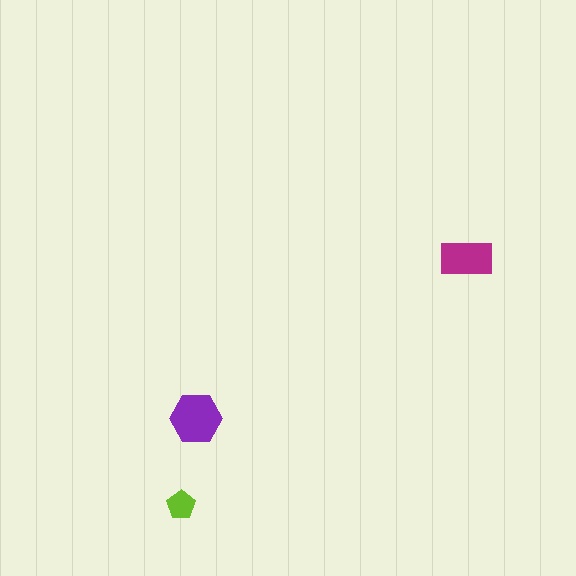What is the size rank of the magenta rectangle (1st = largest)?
2nd.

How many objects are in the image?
There are 3 objects in the image.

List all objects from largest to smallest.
The purple hexagon, the magenta rectangle, the lime pentagon.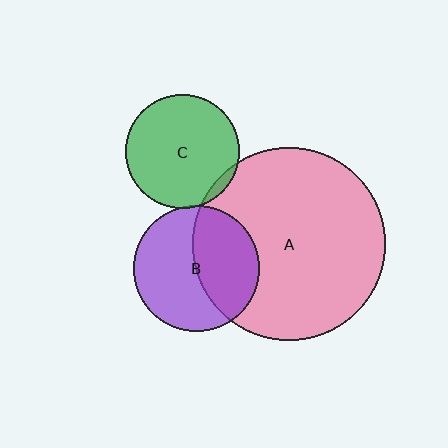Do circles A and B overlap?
Yes.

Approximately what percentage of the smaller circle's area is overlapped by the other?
Approximately 45%.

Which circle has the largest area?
Circle A (pink).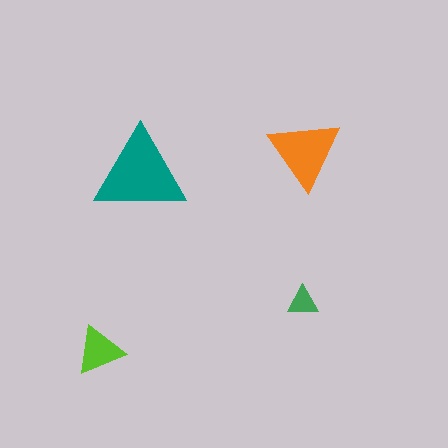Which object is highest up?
The orange triangle is topmost.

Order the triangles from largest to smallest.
the teal one, the orange one, the lime one, the green one.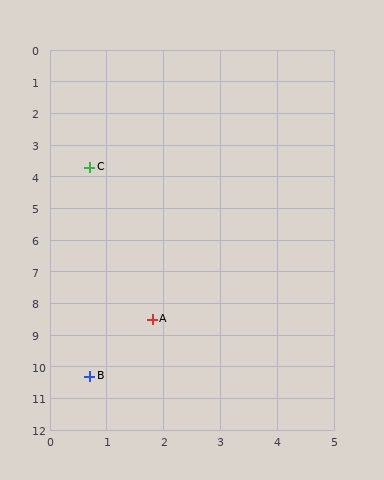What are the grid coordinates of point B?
Point B is at approximately (0.7, 10.3).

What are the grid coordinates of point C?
Point C is at approximately (0.7, 3.7).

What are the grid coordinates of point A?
Point A is at approximately (1.8, 8.5).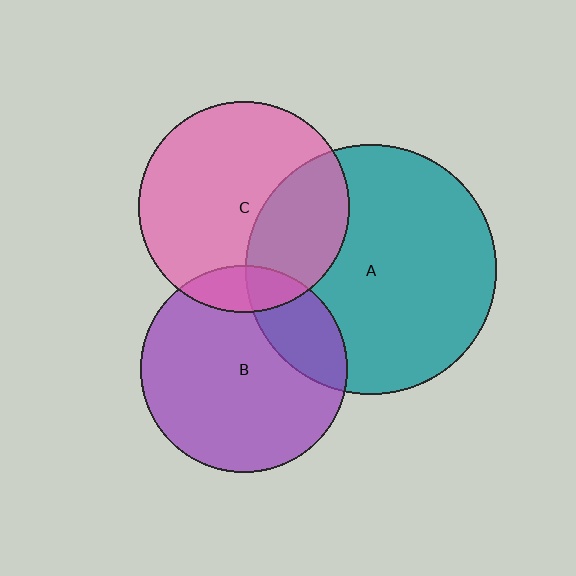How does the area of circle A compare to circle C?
Approximately 1.4 times.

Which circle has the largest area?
Circle A (teal).